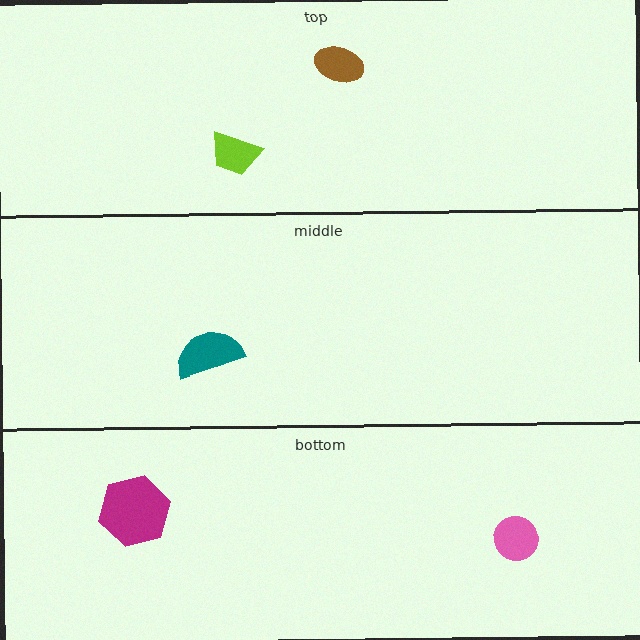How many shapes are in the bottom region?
2.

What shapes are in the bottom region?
The magenta hexagon, the pink circle.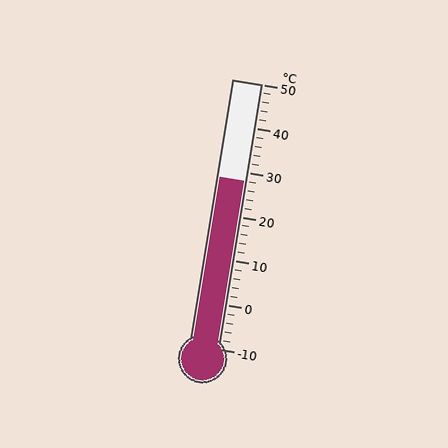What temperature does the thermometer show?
The thermometer shows approximately 28°C.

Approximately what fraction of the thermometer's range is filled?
The thermometer is filled to approximately 65% of its range.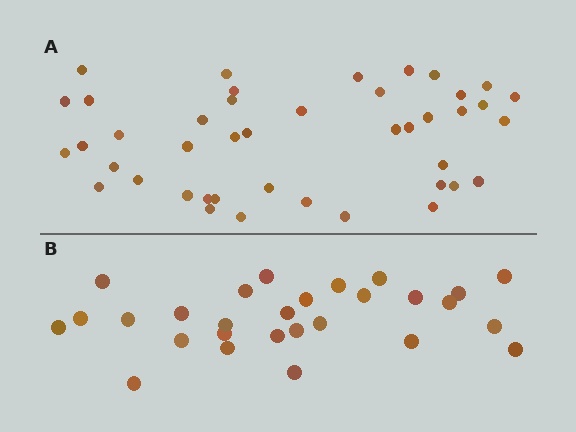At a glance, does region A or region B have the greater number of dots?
Region A (the top region) has more dots.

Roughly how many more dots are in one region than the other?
Region A has approximately 15 more dots than region B.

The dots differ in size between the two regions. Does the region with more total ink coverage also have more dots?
No. Region B has more total ink coverage because its dots are larger, but region A actually contains more individual dots. Total area can be misleading — the number of items is what matters here.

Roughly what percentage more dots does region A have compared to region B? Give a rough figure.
About 55% more.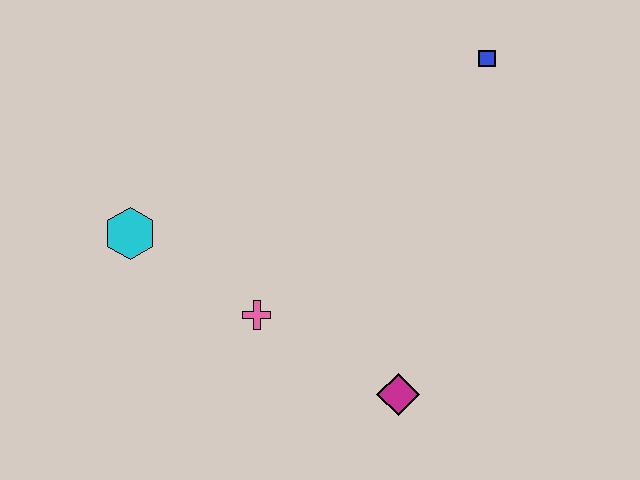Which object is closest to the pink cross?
The cyan hexagon is closest to the pink cross.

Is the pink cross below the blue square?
Yes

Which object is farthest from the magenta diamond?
The blue square is farthest from the magenta diamond.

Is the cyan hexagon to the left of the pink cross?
Yes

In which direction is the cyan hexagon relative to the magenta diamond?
The cyan hexagon is to the left of the magenta diamond.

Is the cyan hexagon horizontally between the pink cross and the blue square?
No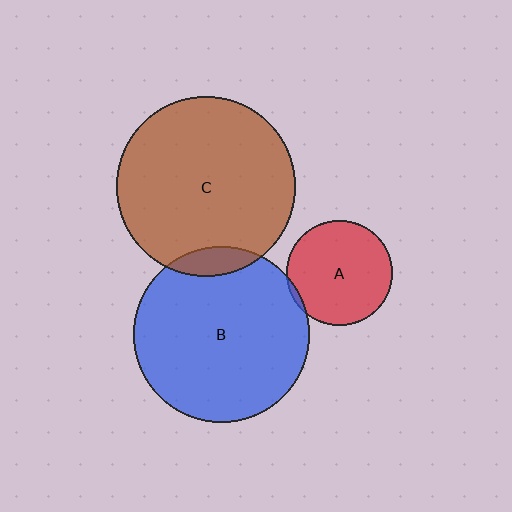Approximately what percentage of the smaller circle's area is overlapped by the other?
Approximately 10%.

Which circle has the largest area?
Circle C (brown).